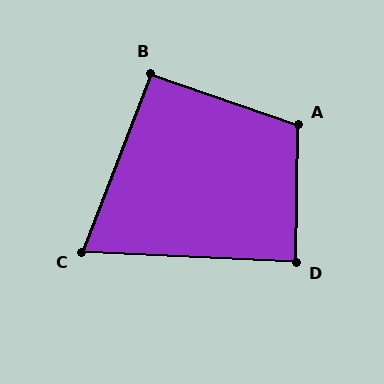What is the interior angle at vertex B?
Approximately 92 degrees (approximately right).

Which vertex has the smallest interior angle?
C, at approximately 72 degrees.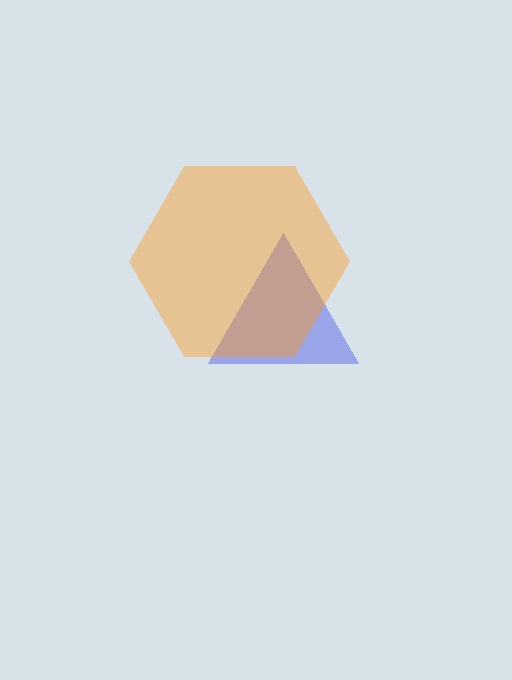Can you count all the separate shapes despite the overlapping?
Yes, there are 2 separate shapes.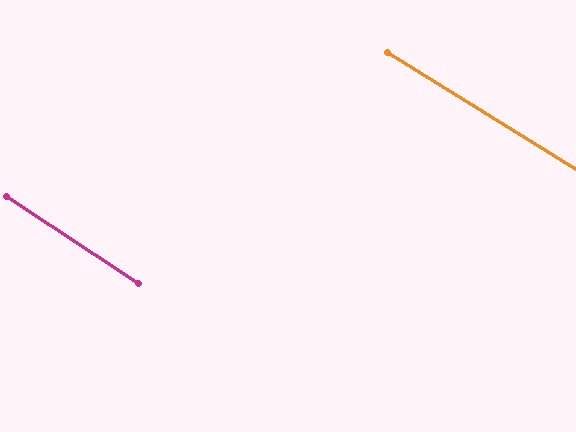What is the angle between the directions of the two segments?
Approximately 1 degree.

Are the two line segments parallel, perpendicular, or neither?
Parallel — their directions differ by only 1.4°.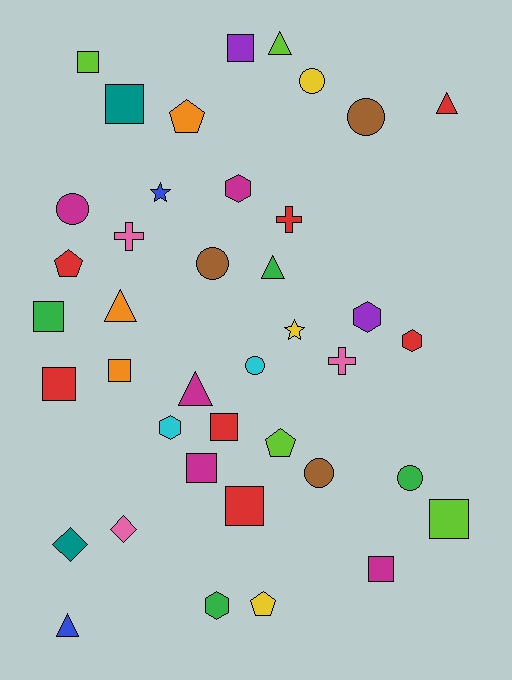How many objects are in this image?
There are 40 objects.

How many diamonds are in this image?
There are 2 diamonds.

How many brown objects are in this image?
There are 3 brown objects.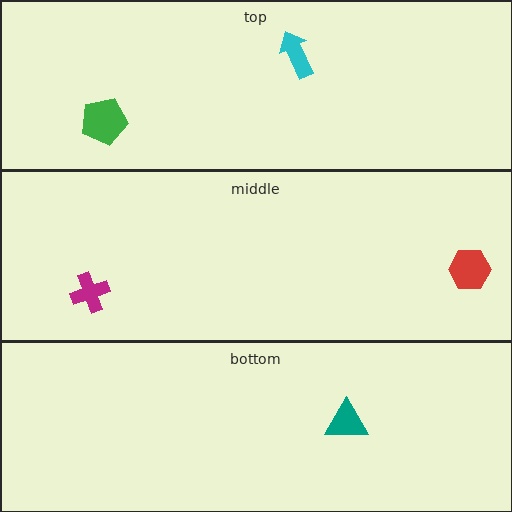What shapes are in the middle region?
The magenta cross, the red hexagon.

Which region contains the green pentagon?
The top region.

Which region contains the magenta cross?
The middle region.